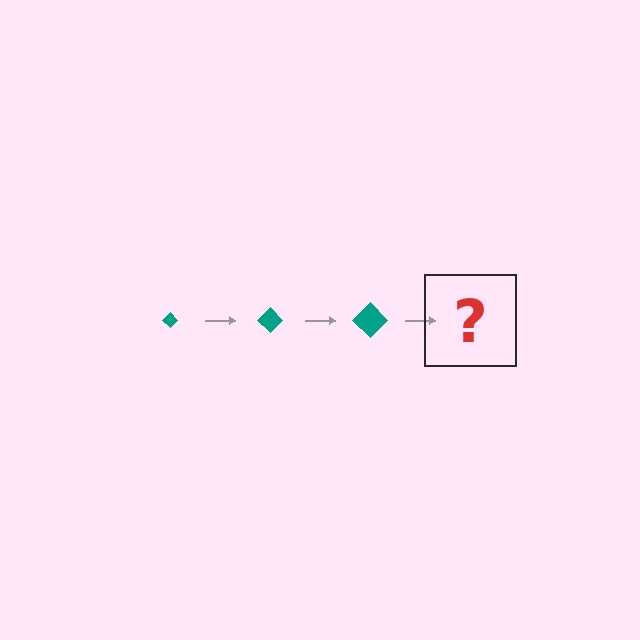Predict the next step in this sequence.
The next step is a teal diamond, larger than the previous one.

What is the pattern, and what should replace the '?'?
The pattern is that the diamond gets progressively larger each step. The '?' should be a teal diamond, larger than the previous one.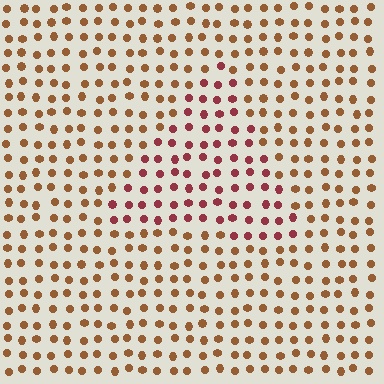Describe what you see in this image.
The image is filled with small brown elements in a uniform arrangement. A triangle-shaped region is visible where the elements are tinted to a slightly different hue, forming a subtle color boundary.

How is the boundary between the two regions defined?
The boundary is defined purely by a slight shift in hue (about 37 degrees). Spacing, size, and orientation are identical on both sides.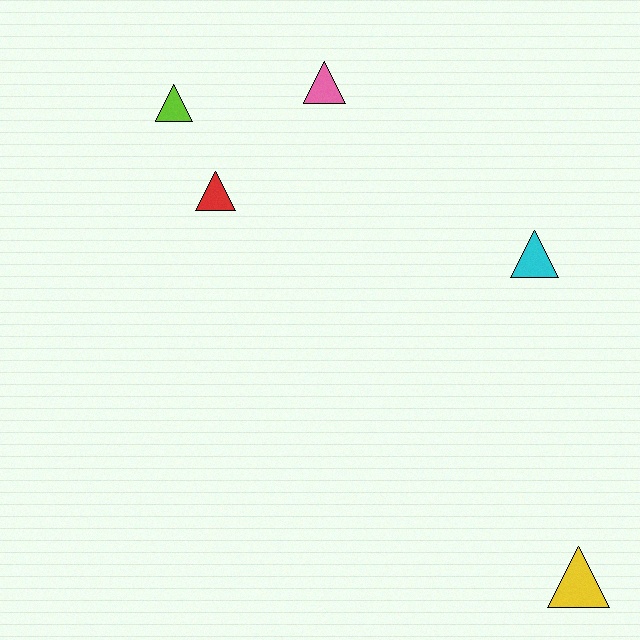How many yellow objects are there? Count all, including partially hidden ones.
There is 1 yellow object.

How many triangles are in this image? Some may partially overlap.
There are 5 triangles.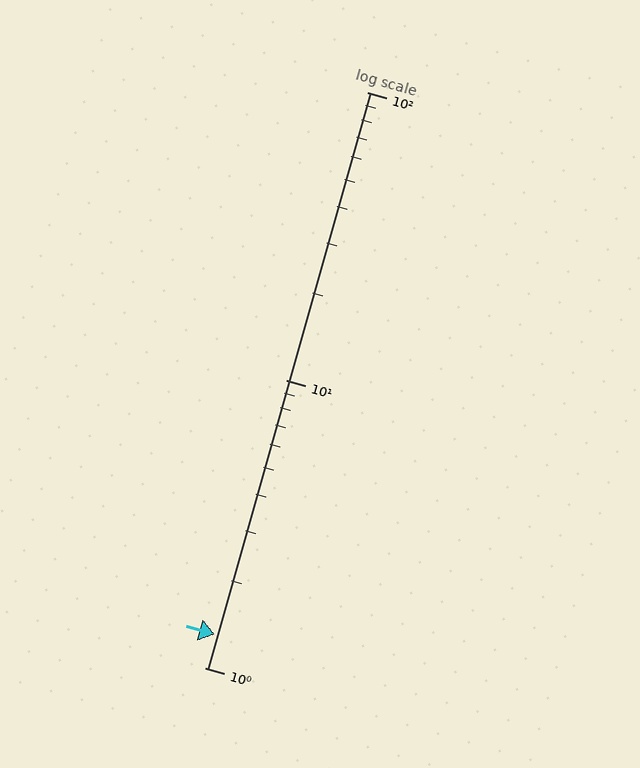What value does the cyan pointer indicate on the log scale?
The pointer indicates approximately 1.3.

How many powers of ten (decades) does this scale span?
The scale spans 2 decades, from 1 to 100.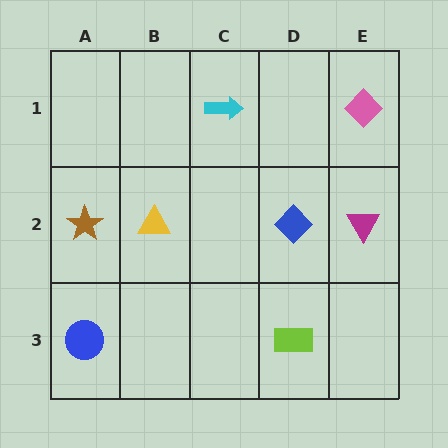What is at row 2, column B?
A yellow triangle.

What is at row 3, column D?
A lime rectangle.